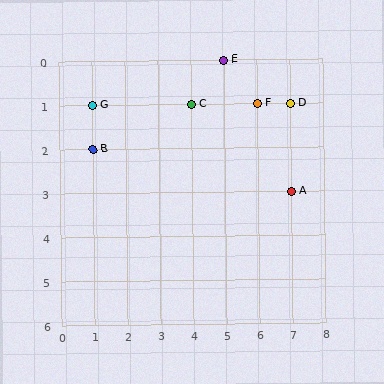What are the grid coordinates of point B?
Point B is at grid coordinates (1, 2).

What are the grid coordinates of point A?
Point A is at grid coordinates (7, 3).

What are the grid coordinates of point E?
Point E is at grid coordinates (5, 0).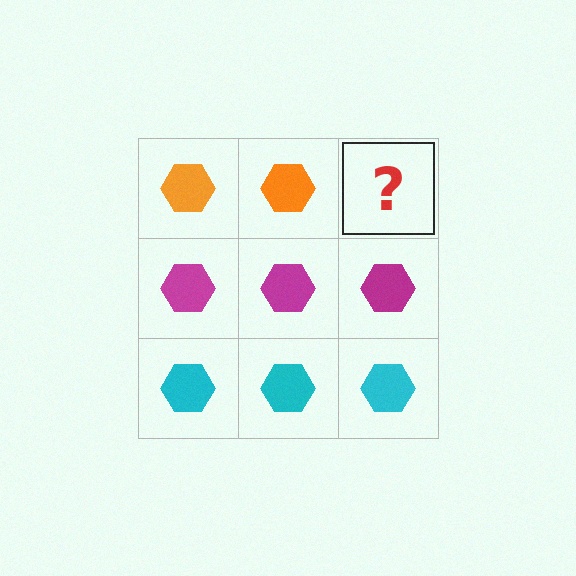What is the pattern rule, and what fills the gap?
The rule is that each row has a consistent color. The gap should be filled with an orange hexagon.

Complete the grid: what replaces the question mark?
The question mark should be replaced with an orange hexagon.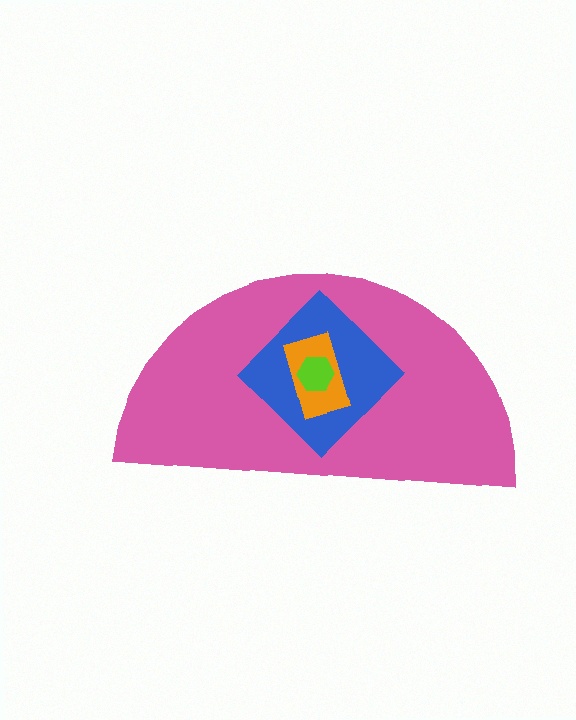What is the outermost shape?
The pink semicircle.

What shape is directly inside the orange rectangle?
The lime hexagon.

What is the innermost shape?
The lime hexagon.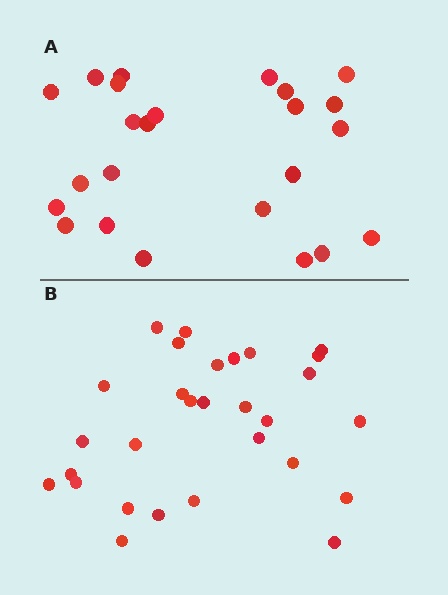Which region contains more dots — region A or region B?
Region B (the bottom region) has more dots.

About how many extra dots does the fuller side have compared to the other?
Region B has about 5 more dots than region A.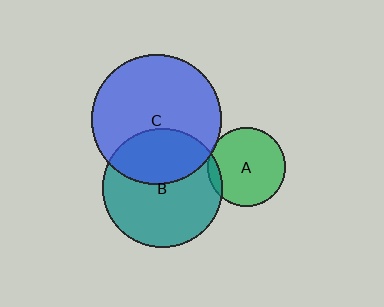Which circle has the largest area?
Circle C (blue).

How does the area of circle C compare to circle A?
Approximately 2.7 times.